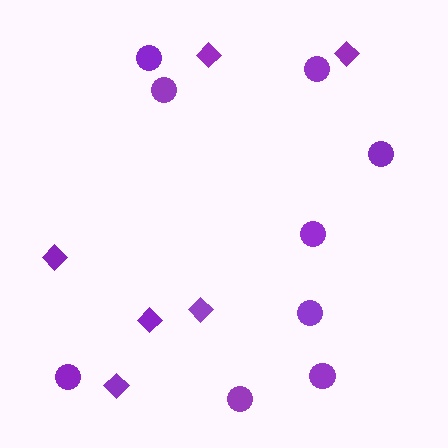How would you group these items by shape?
There are 2 groups: one group of diamonds (6) and one group of circles (9).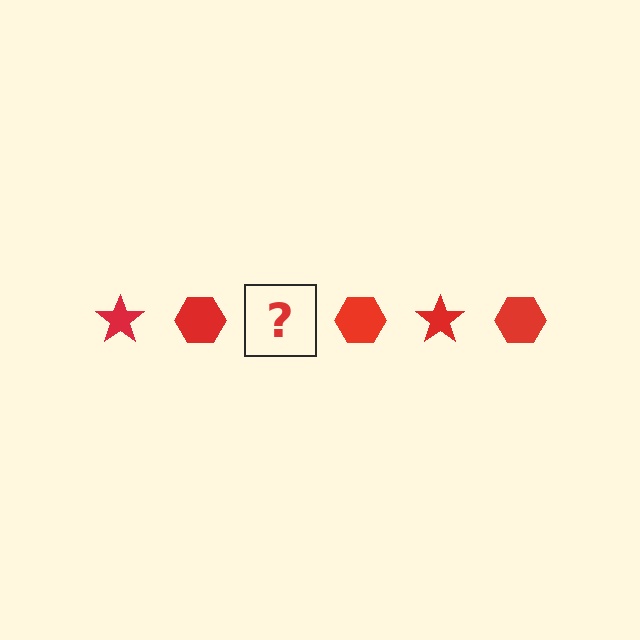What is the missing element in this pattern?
The missing element is a red star.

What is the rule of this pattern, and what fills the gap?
The rule is that the pattern cycles through star, hexagon shapes in red. The gap should be filled with a red star.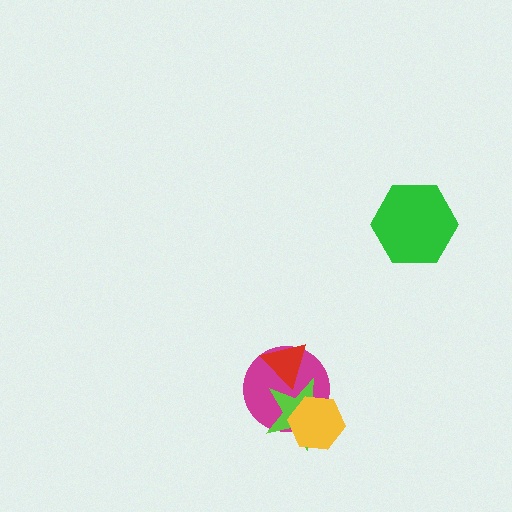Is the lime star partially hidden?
Yes, it is partially covered by another shape.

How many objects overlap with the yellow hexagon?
2 objects overlap with the yellow hexagon.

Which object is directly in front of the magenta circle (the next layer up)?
The red triangle is directly in front of the magenta circle.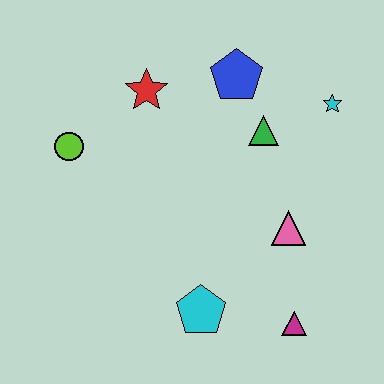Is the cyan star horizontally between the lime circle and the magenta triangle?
No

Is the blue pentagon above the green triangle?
Yes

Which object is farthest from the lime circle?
The magenta triangle is farthest from the lime circle.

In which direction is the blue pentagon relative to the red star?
The blue pentagon is to the right of the red star.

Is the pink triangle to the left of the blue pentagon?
No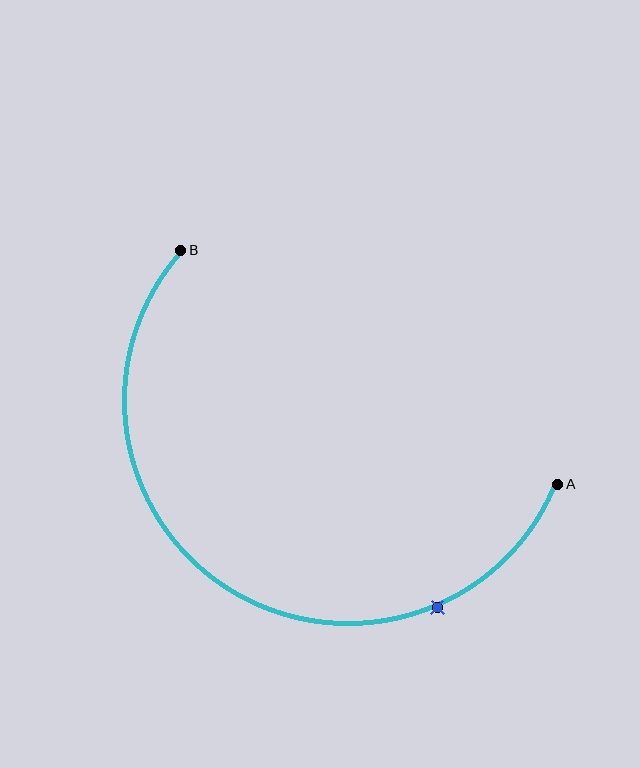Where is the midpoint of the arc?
The arc midpoint is the point on the curve farthest from the straight line joining A and B. It sits below that line.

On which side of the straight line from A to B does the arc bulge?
The arc bulges below the straight line connecting A and B.